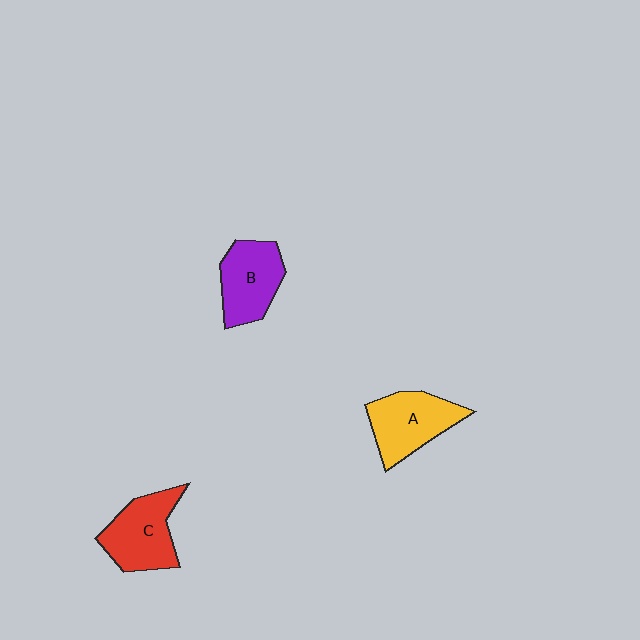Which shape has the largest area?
Shape C (red).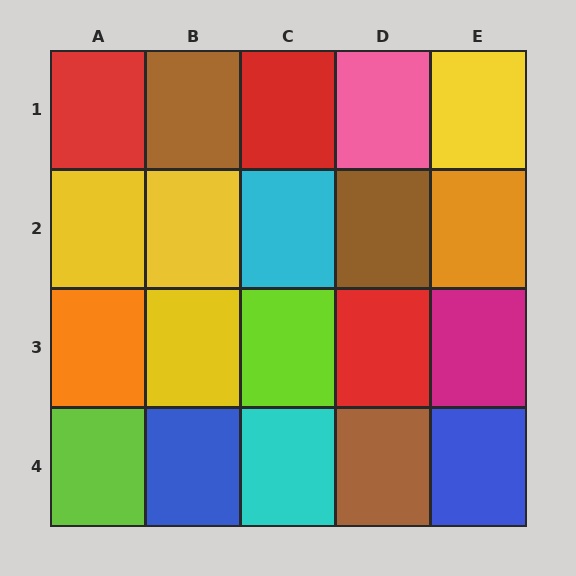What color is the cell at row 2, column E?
Orange.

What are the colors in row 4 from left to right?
Lime, blue, cyan, brown, blue.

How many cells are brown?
3 cells are brown.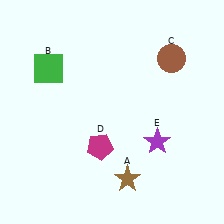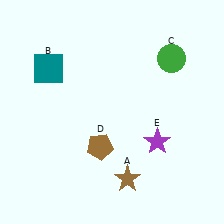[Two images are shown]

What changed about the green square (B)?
In Image 1, B is green. In Image 2, it changed to teal.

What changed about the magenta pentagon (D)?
In Image 1, D is magenta. In Image 2, it changed to brown.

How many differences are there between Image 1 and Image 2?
There are 3 differences between the two images.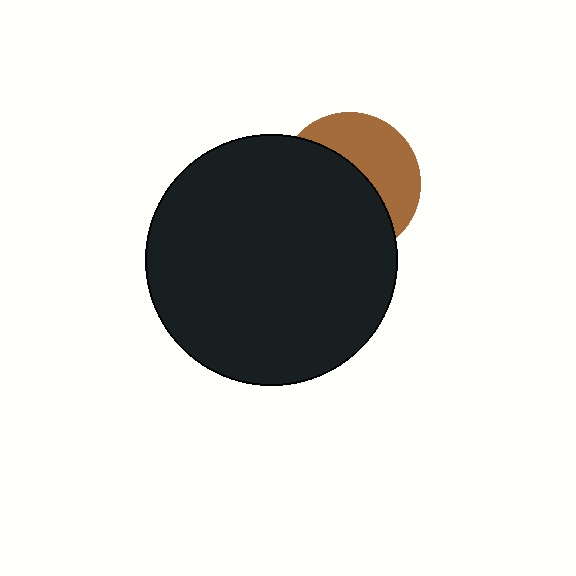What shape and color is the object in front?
The object in front is a black circle.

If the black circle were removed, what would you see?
You would see the complete brown circle.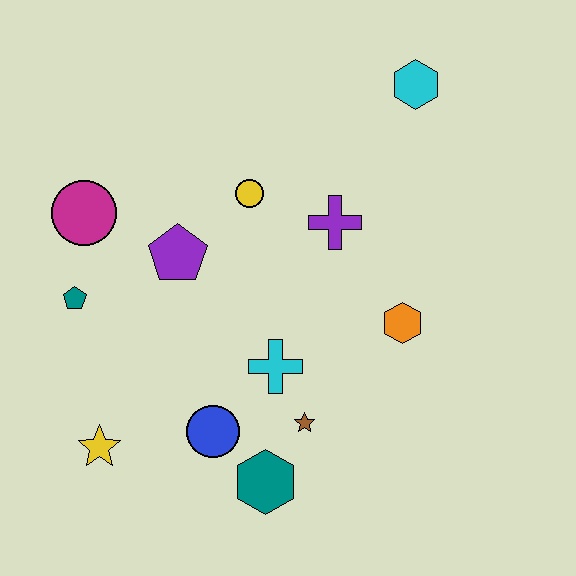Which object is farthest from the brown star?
The cyan hexagon is farthest from the brown star.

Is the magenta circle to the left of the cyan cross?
Yes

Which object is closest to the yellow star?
The blue circle is closest to the yellow star.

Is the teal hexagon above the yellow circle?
No